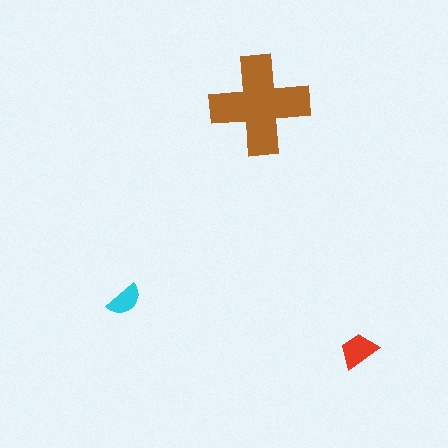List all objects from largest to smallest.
The brown cross, the red trapezoid, the cyan semicircle.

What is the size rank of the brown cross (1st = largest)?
1st.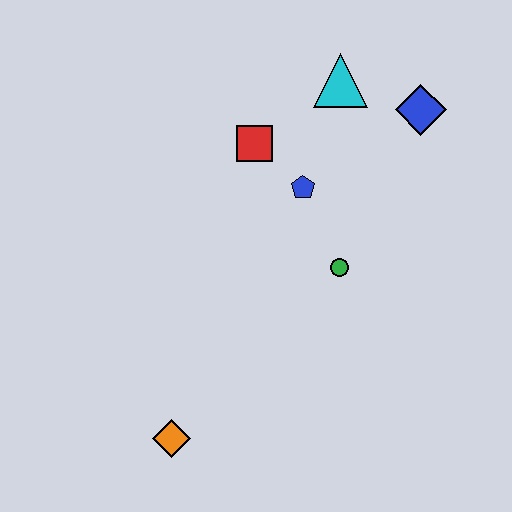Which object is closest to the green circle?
The blue pentagon is closest to the green circle.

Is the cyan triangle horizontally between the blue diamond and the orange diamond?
Yes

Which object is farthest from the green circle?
The orange diamond is farthest from the green circle.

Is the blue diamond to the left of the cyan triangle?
No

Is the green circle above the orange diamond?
Yes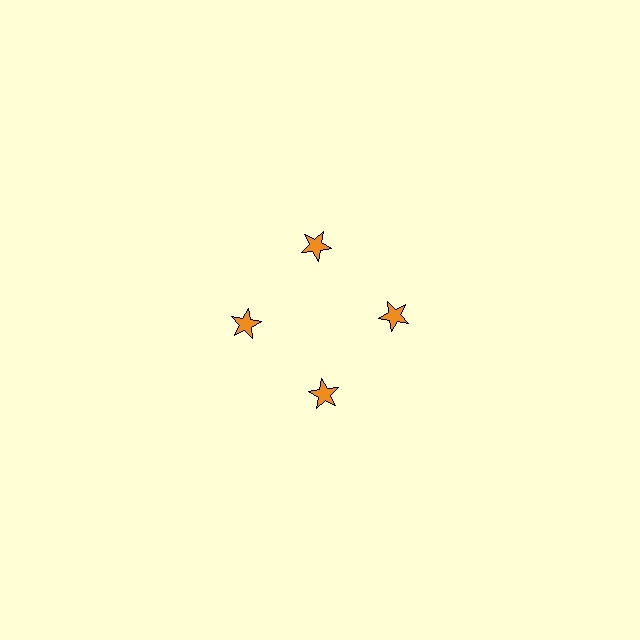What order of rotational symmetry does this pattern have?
This pattern has 4-fold rotational symmetry.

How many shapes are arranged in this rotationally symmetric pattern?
There are 4 shapes, arranged in 4 groups of 1.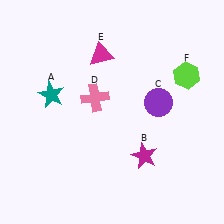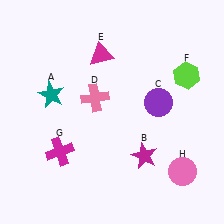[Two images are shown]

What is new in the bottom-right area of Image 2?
A pink circle (H) was added in the bottom-right area of Image 2.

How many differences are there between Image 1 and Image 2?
There are 2 differences between the two images.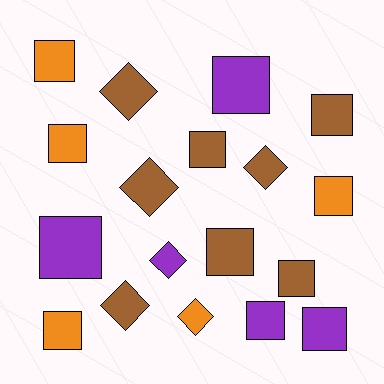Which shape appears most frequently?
Square, with 12 objects.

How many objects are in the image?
There are 18 objects.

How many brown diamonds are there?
There are 4 brown diamonds.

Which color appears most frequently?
Brown, with 8 objects.